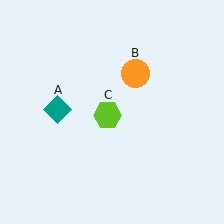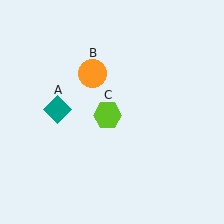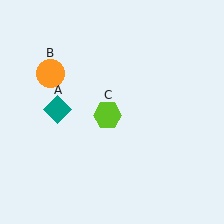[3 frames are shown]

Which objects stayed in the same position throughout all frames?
Teal diamond (object A) and lime hexagon (object C) remained stationary.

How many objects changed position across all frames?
1 object changed position: orange circle (object B).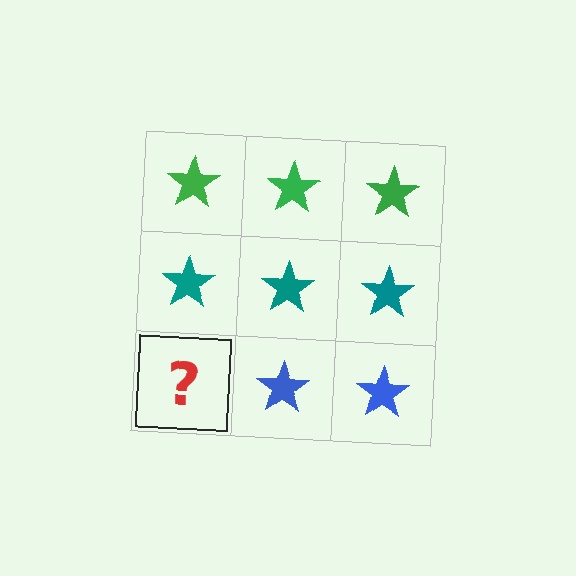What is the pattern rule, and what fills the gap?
The rule is that each row has a consistent color. The gap should be filled with a blue star.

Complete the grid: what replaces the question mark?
The question mark should be replaced with a blue star.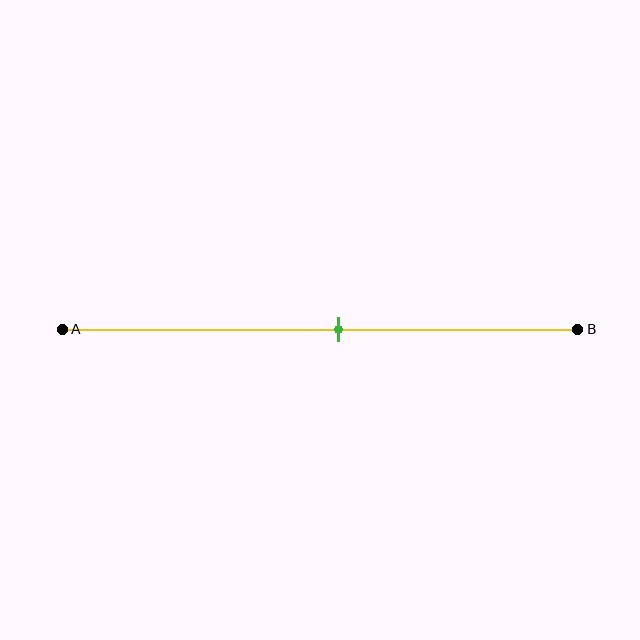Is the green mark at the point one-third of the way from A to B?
No, the mark is at about 55% from A, not at the 33% one-third point.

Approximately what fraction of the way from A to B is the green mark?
The green mark is approximately 55% of the way from A to B.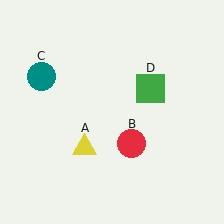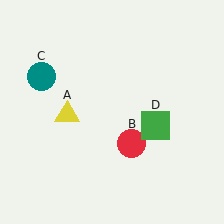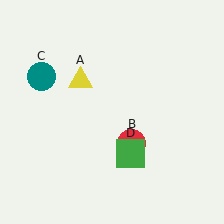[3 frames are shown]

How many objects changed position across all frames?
2 objects changed position: yellow triangle (object A), green square (object D).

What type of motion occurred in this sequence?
The yellow triangle (object A), green square (object D) rotated clockwise around the center of the scene.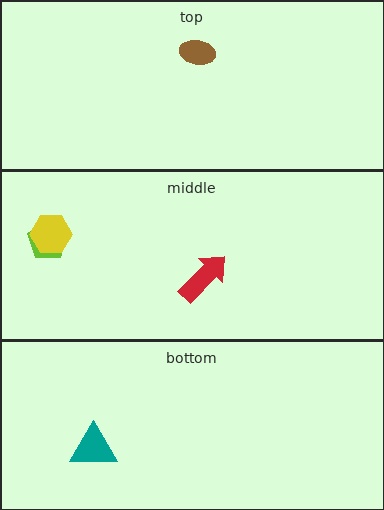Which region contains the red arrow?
The middle region.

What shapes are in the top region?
The brown ellipse.